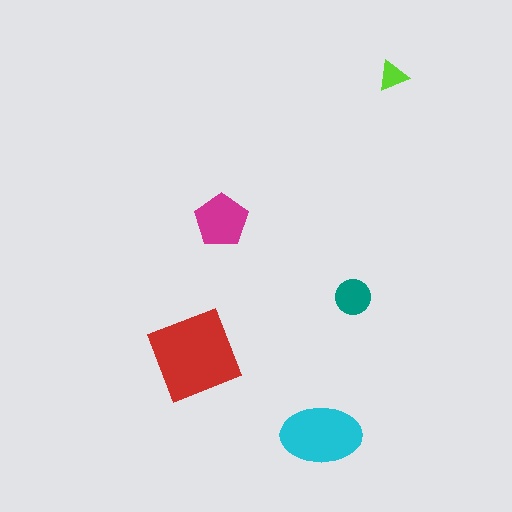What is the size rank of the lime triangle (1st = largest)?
5th.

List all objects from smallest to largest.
The lime triangle, the teal circle, the magenta pentagon, the cyan ellipse, the red square.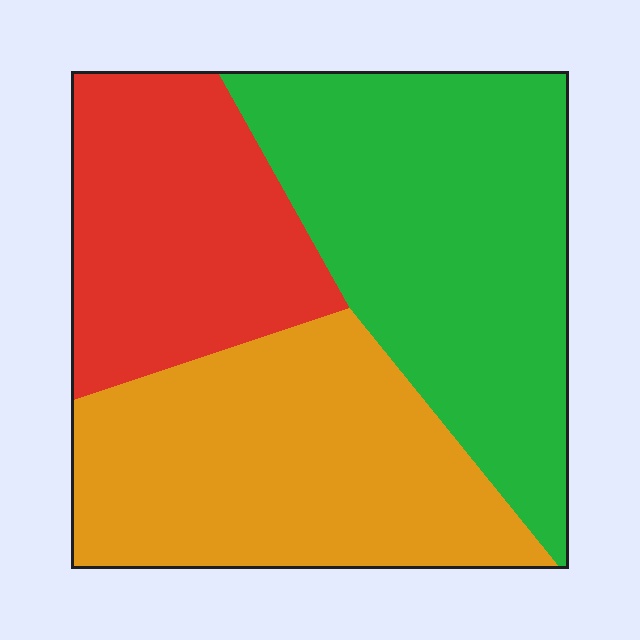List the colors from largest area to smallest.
From largest to smallest: green, orange, red.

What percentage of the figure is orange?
Orange takes up about one third (1/3) of the figure.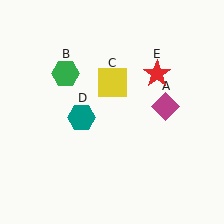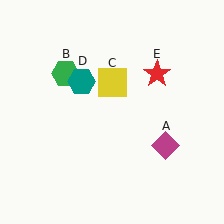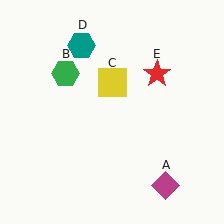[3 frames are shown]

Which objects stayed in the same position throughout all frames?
Green hexagon (object B) and yellow square (object C) and red star (object E) remained stationary.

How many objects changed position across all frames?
2 objects changed position: magenta diamond (object A), teal hexagon (object D).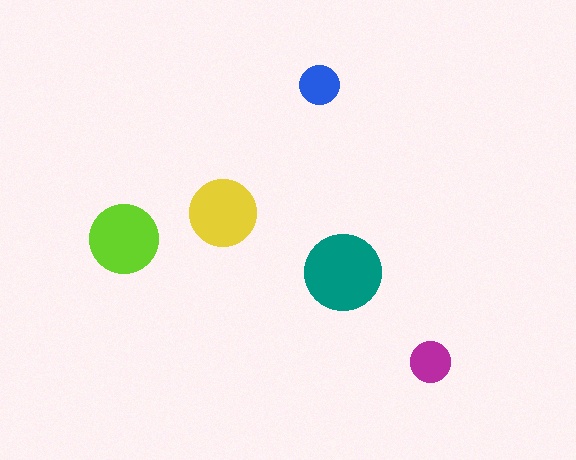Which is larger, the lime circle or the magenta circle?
The lime one.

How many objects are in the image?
There are 5 objects in the image.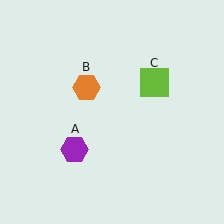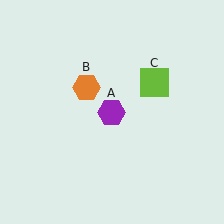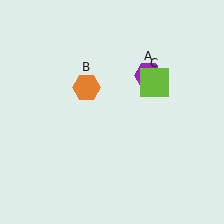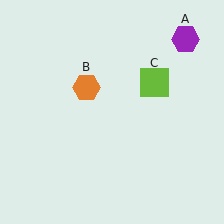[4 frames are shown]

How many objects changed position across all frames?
1 object changed position: purple hexagon (object A).